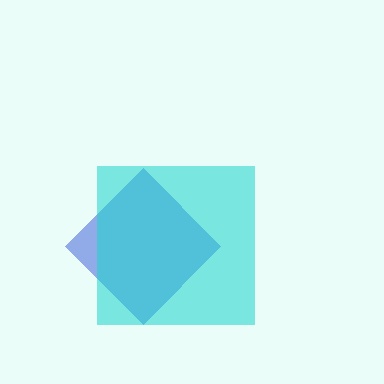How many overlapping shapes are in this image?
There are 2 overlapping shapes in the image.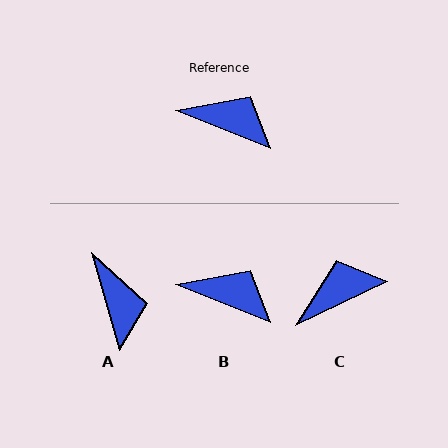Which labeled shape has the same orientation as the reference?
B.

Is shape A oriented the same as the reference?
No, it is off by about 53 degrees.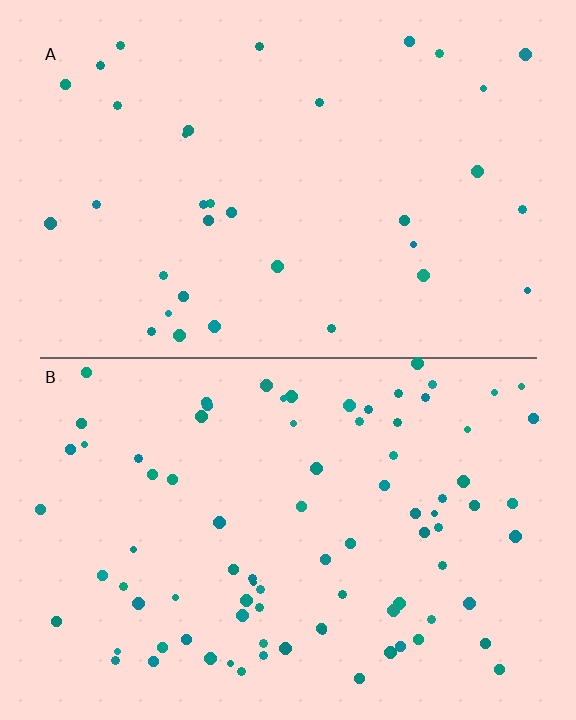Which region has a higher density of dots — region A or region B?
B (the bottom).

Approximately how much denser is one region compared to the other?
Approximately 2.5× — region B over region A.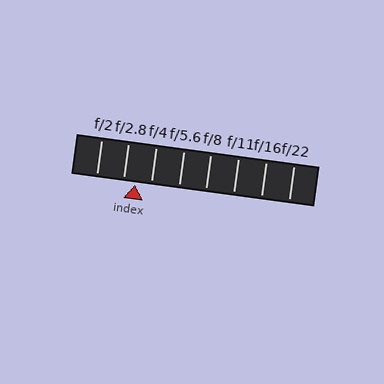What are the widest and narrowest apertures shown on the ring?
The widest aperture shown is f/2 and the narrowest is f/22.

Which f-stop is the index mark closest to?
The index mark is closest to f/2.8.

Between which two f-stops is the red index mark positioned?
The index mark is between f/2.8 and f/4.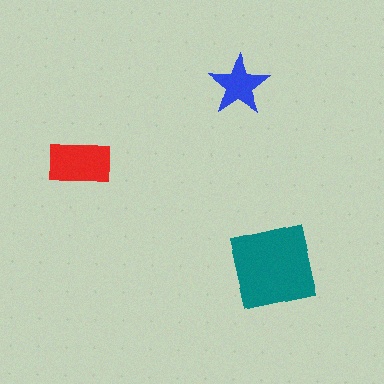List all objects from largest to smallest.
The teal square, the red rectangle, the blue star.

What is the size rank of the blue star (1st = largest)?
3rd.